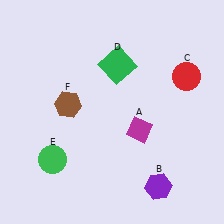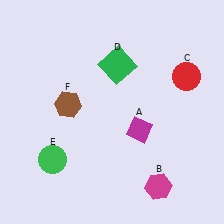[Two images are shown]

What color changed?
The hexagon (B) changed from purple in Image 1 to magenta in Image 2.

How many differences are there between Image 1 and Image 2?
There is 1 difference between the two images.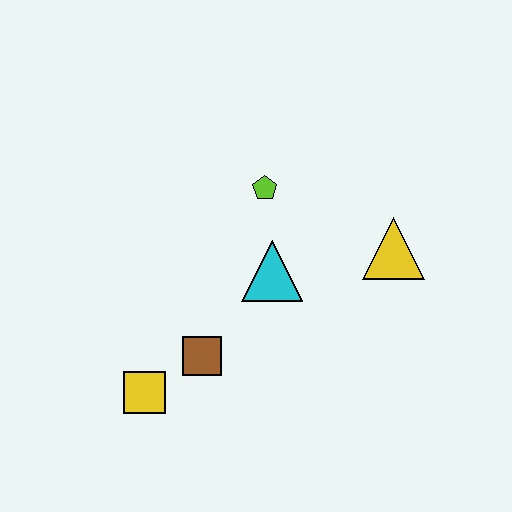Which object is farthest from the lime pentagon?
The yellow square is farthest from the lime pentagon.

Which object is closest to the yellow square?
The brown square is closest to the yellow square.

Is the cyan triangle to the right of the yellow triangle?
No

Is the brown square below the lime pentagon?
Yes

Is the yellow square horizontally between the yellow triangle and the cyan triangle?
No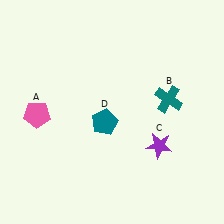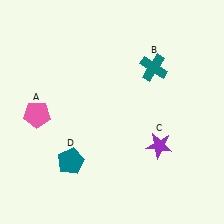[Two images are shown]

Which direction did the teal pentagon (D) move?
The teal pentagon (D) moved down.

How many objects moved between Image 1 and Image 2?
2 objects moved between the two images.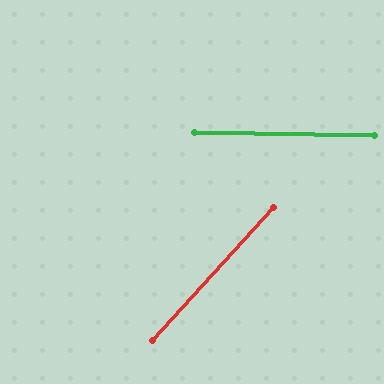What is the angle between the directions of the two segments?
Approximately 48 degrees.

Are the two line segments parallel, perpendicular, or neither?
Neither parallel nor perpendicular — they differ by about 48°.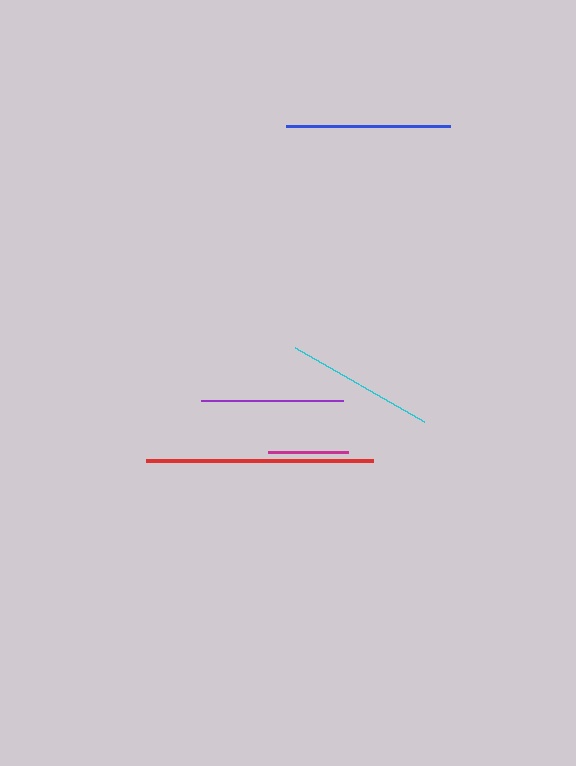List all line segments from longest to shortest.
From longest to shortest: red, blue, cyan, purple, magenta.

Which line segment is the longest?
The red line is the longest at approximately 227 pixels.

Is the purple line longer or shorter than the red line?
The red line is longer than the purple line.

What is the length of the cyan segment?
The cyan segment is approximately 149 pixels long.